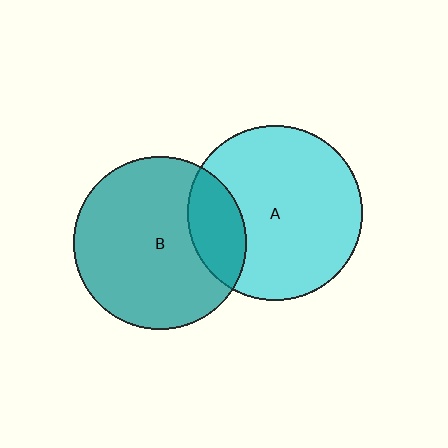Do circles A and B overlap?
Yes.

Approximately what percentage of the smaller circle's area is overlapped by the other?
Approximately 20%.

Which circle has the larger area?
Circle A (cyan).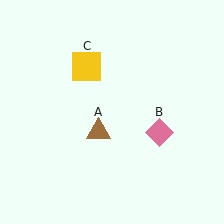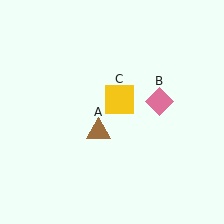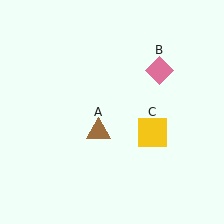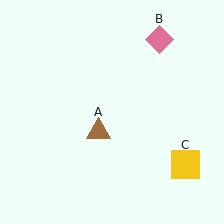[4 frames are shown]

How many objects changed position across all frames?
2 objects changed position: pink diamond (object B), yellow square (object C).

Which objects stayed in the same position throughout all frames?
Brown triangle (object A) remained stationary.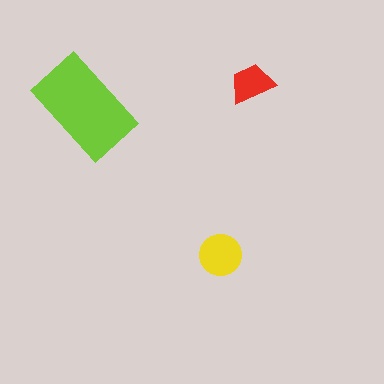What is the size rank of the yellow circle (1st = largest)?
2nd.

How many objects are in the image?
There are 3 objects in the image.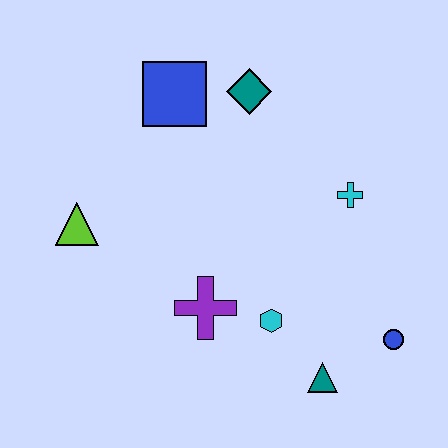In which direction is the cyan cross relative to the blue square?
The cyan cross is to the right of the blue square.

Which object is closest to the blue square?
The teal diamond is closest to the blue square.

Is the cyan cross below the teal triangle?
No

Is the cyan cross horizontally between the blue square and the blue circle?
Yes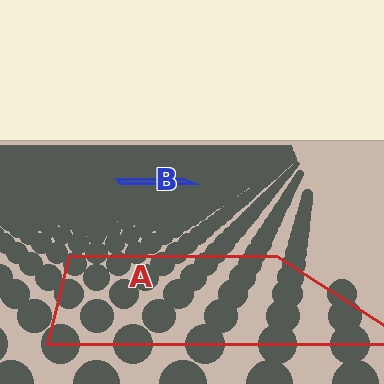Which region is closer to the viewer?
Region A is closer. The texture elements there are larger and more spread out.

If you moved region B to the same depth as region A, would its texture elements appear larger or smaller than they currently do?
They would appear larger. At a closer depth, the same texture elements are projected at a bigger on-screen size.